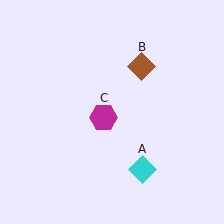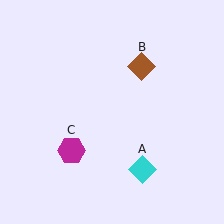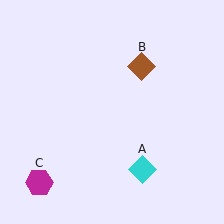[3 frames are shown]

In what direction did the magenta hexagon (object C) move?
The magenta hexagon (object C) moved down and to the left.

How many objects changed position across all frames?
1 object changed position: magenta hexagon (object C).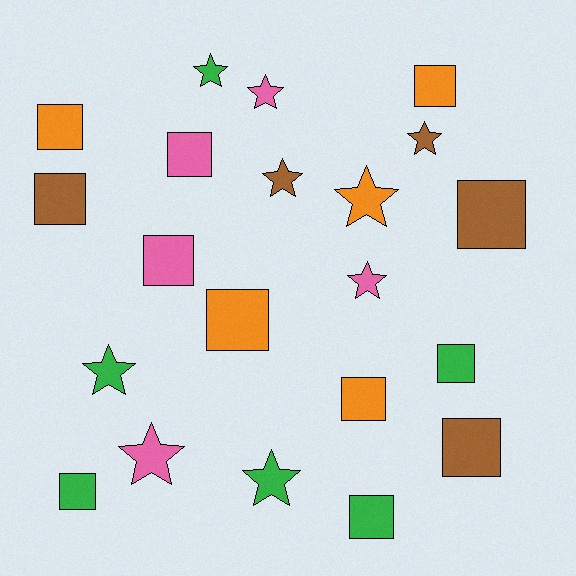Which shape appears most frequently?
Square, with 12 objects.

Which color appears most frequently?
Green, with 6 objects.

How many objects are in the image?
There are 21 objects.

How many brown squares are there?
There are 3 brown squares.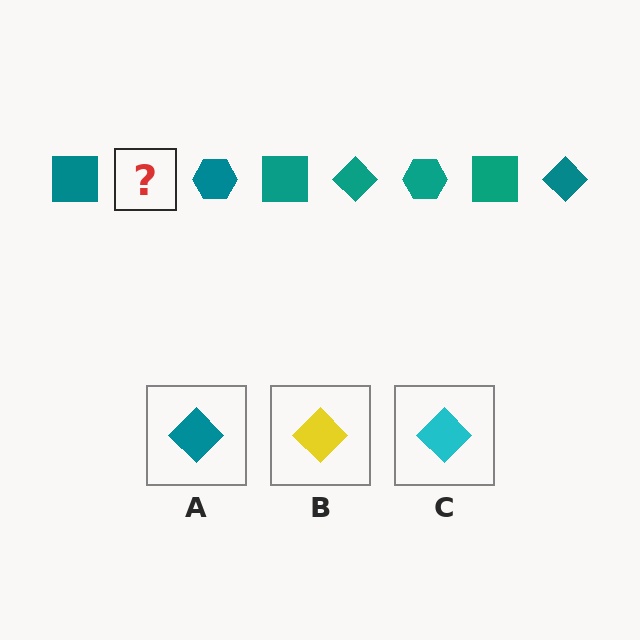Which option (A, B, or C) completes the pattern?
A.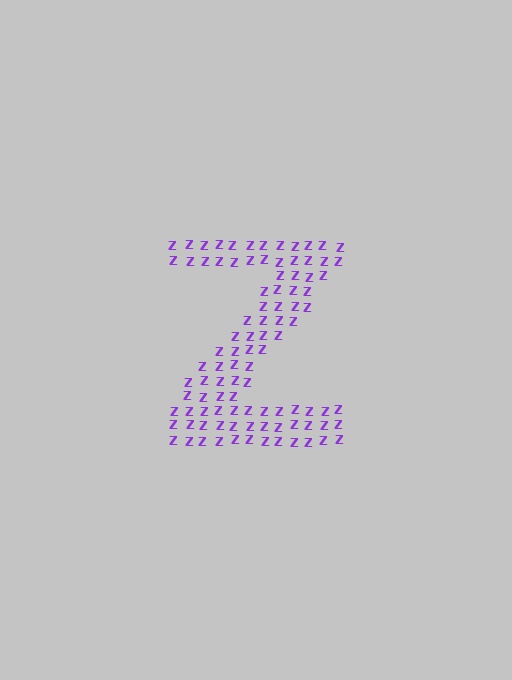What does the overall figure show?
The overall figure shows the letter Z.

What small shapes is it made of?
It is made of small letter Z's.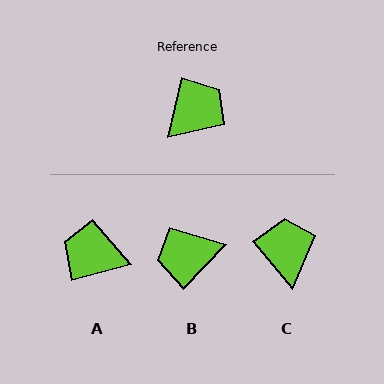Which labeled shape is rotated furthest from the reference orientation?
B, about 150 degrees away.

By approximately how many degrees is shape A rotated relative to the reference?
Approximately 118 degrees counter-clockwise.